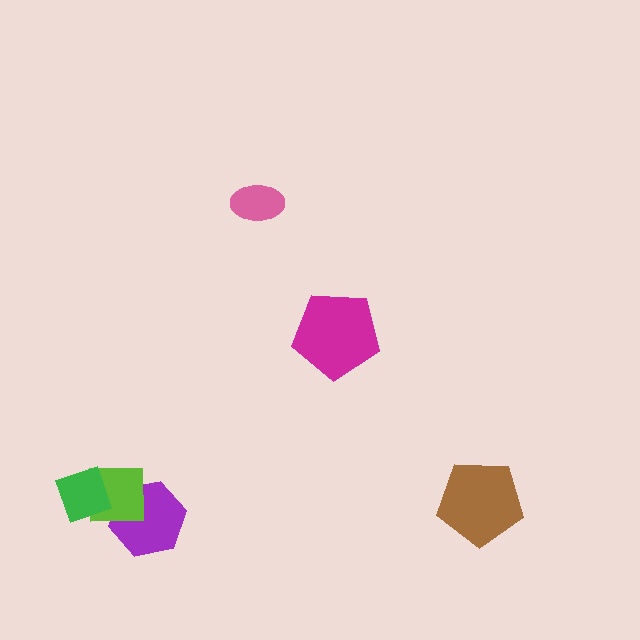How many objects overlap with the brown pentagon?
0 objects overlap with the brown pentagon.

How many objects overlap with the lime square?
2 objects overlap with the lime square.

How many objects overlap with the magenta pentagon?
0 objects overlap with the magenta pentagon.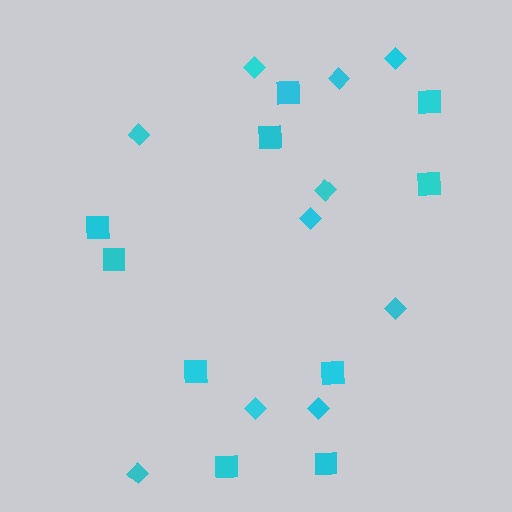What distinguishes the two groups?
There are 2 groups: one group of squares (10) and one group of diamonds (10).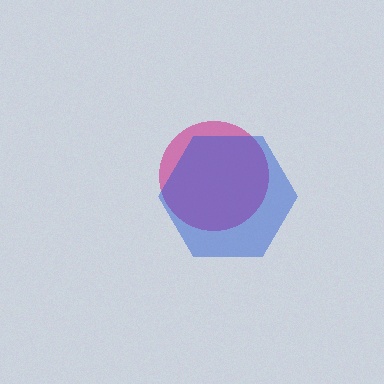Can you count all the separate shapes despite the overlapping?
Yes, there are 2 separate shapes.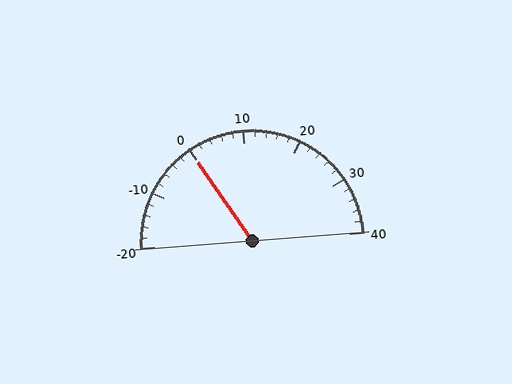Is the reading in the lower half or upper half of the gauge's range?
The reading is in the lower half of the range (-20 to 40).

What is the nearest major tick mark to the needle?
The nearest major tick mark is 0.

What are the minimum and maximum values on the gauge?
The gauge ranges from -20 to 40.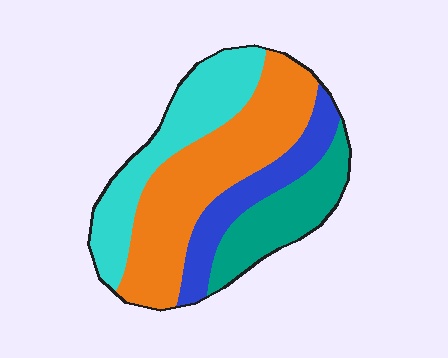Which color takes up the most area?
Orange, at roughly 40%.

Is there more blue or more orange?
Orange.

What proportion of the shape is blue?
Blue takes up less than a quarter of the shape.